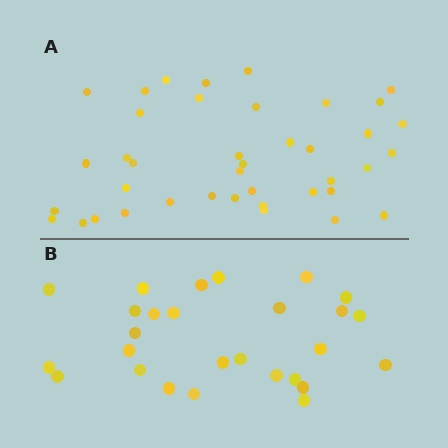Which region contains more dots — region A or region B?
Region A (the top region) has more dots.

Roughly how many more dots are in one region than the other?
Region A has approximately 15 more dots than region B.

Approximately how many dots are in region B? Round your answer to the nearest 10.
About 30 dots. (The exact count is 27, which rounds to 30.)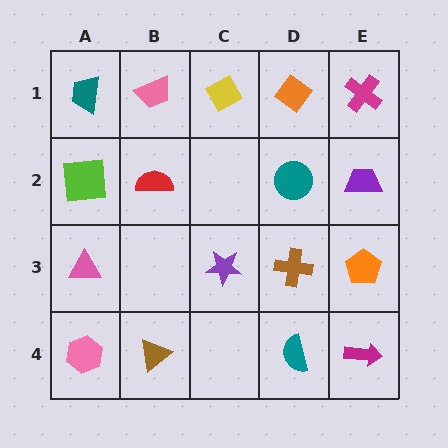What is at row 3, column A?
A pink triangle.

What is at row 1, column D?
An orange diamond.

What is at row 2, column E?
A purple trapezoid.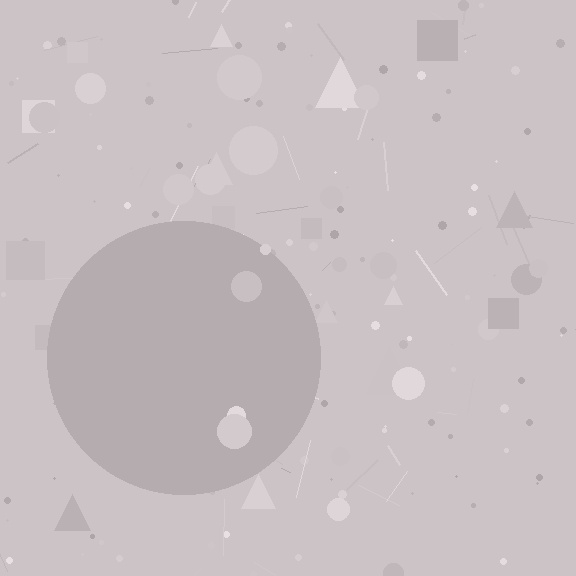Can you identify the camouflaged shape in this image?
The camouflaged shape is a circle.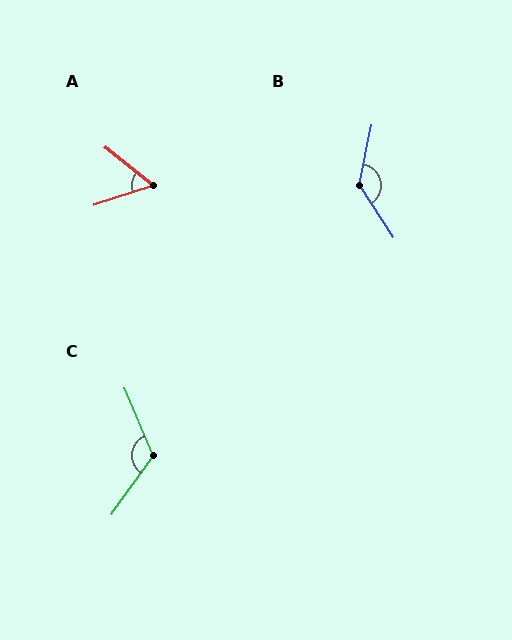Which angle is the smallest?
A, at approximately 56 degrees.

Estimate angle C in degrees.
Approximately 122 degrees.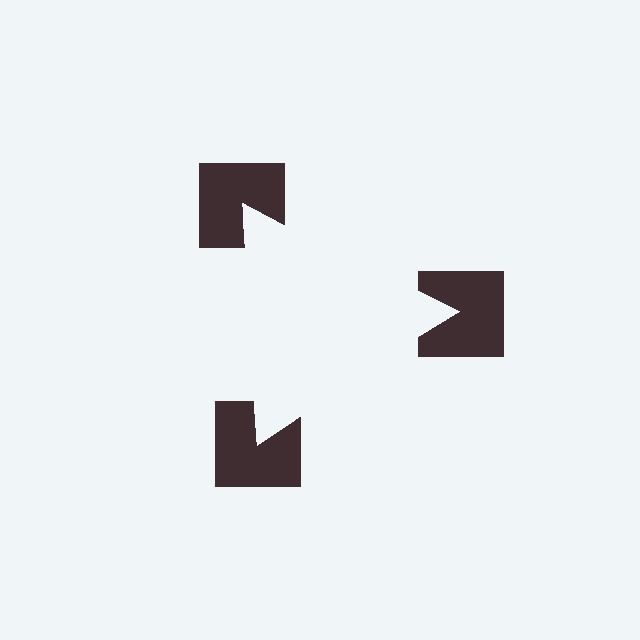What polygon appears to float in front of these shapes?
An illusory triangle — its edges are inferred from the aligned wedge cuts in the notched squares, not physically drawn.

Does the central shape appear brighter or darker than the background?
It typically appears slightly brighter than the background, even though no actual brightness change is drawn.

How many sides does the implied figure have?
3 sides.